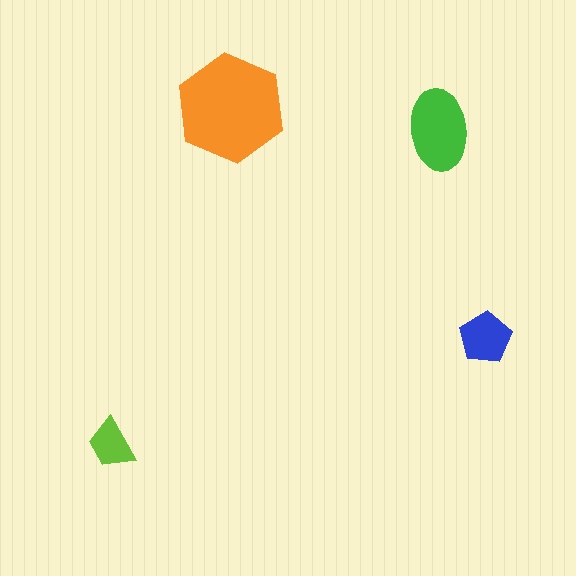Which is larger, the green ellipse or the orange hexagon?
The orange hexagon.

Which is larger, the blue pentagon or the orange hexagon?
The orange hexagon.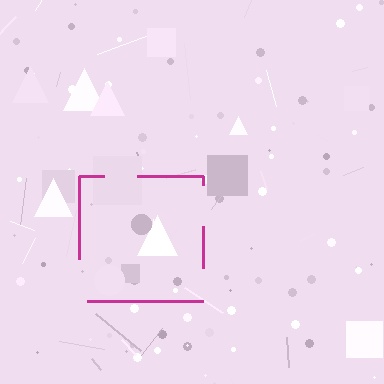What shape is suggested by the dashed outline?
The dashed outline suggests a square.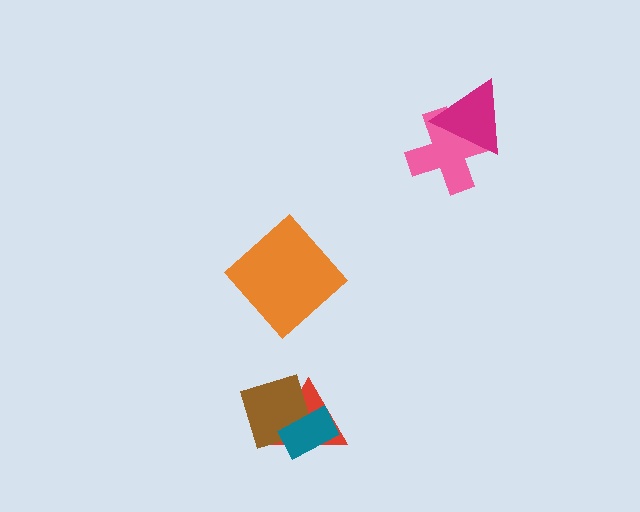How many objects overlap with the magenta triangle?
1 object overlaps with the magenta triangle.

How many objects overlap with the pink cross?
1 object overlaps with the pink cross.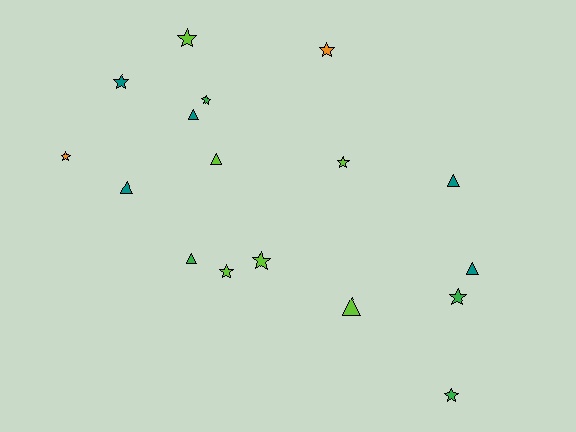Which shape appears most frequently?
Star, with 10 objects.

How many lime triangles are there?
There are 2 lime triangles.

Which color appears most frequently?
Lime, with 6 objects.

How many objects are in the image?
There are 17 objects.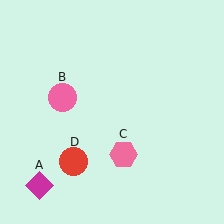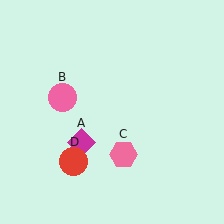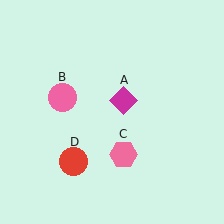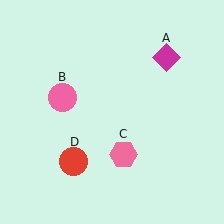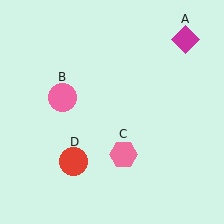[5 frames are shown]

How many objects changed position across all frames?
1 object changed position: magenta diamond (object A).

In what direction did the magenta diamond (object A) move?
The magenta diamond (object A) moved up and to the right.